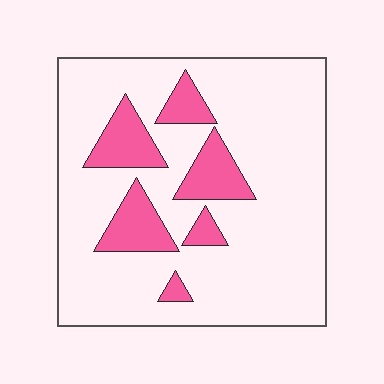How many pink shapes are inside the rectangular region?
6.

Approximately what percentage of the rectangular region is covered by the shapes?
Approximately 20%.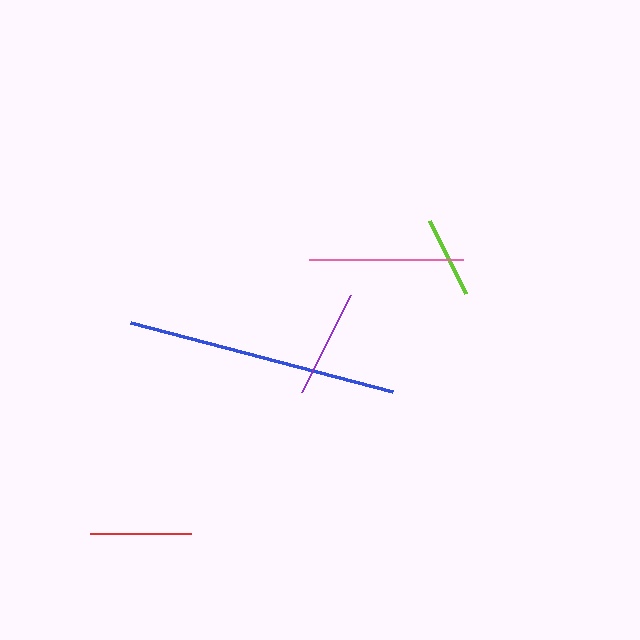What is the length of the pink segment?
The pink segment is approximately 154 pixels long.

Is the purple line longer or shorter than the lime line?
The purple line is longer than the lime line.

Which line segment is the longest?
The blue line is the longest at approximately 270 pixels.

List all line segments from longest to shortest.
From longest to shortest: blue, pink, purple, red, lime.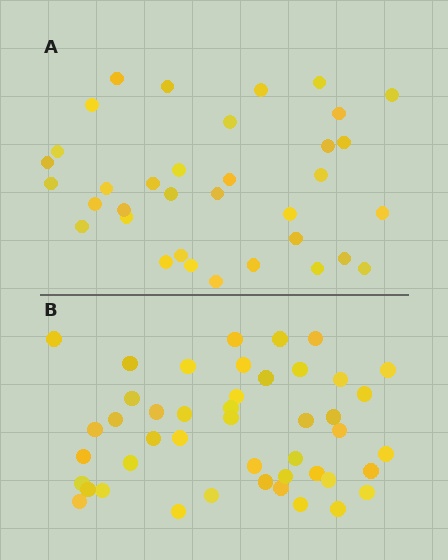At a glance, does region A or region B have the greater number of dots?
Region B (the bottom region) has more dots.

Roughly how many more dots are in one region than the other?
Region B has roughly 10 or so more dots than region A.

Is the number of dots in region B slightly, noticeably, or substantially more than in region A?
Region B has noticeably more, but not dramatically so. The ratio is roughly 1.3 to 1.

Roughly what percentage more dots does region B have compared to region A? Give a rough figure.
About 30% more.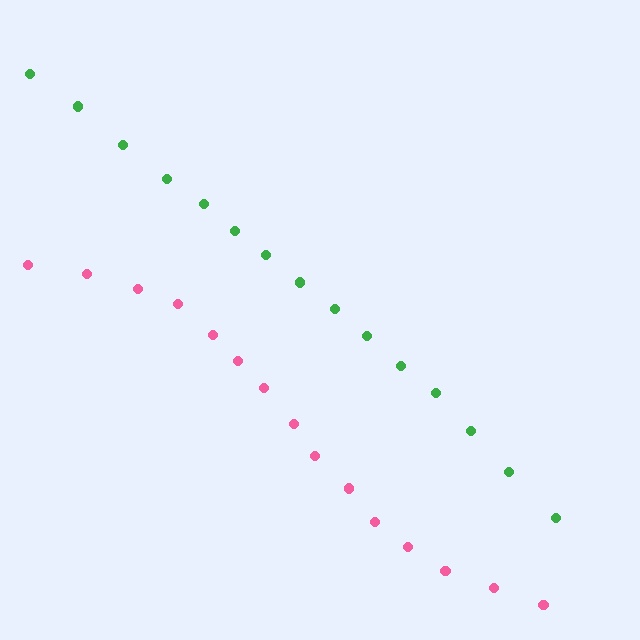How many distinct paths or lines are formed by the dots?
There are 2 distinct paths.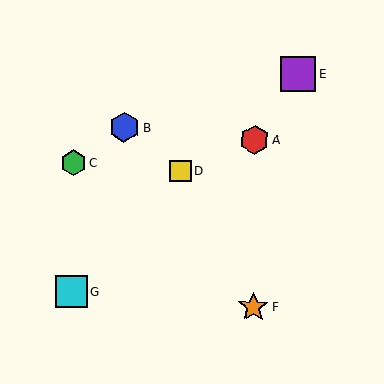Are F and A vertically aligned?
Yes, both are at x≈253.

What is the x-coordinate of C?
Object C is at x≈74.